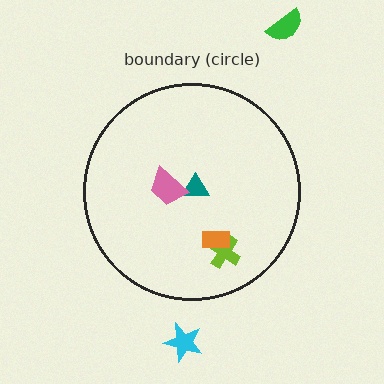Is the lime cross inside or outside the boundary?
Inside.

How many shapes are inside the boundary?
4 inside, 2 outside.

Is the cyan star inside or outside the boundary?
Outside.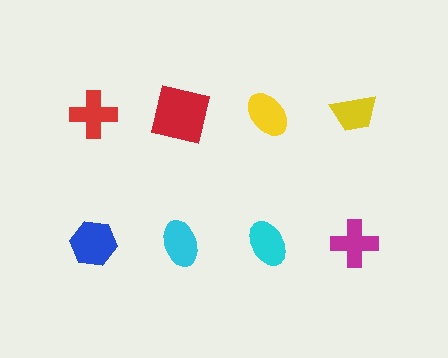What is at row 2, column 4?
A magenta cross.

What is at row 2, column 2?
A cyan ellipse.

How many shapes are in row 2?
4 shapes.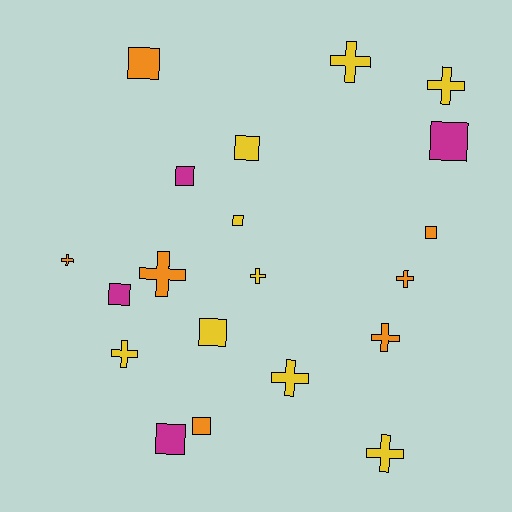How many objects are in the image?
There are 20 objects.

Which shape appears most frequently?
Cross, with 10 objects.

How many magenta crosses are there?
There are no magenta crosses.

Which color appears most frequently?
Yellow, with 9 objects.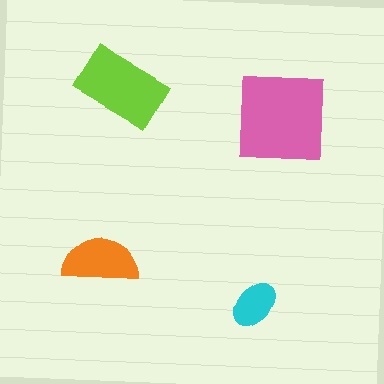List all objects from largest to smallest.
The pink square, the lime rectangle, the orange semicircle, the cyan ellipse.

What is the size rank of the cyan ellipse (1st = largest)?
4th.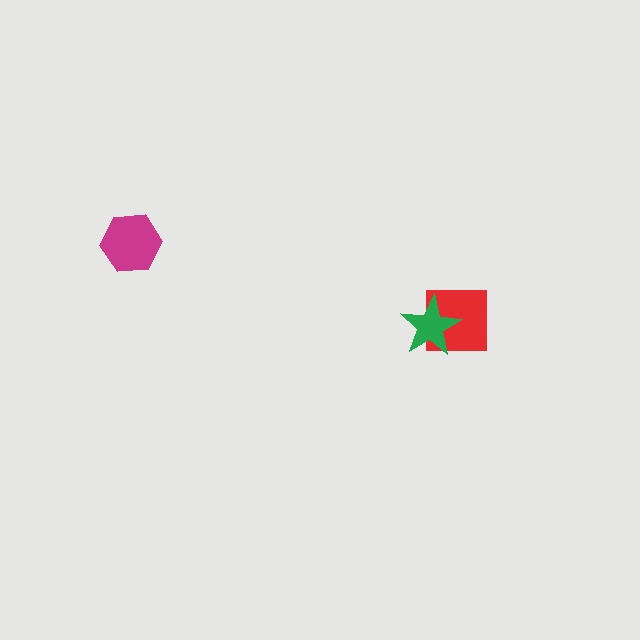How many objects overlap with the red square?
1 object overlaps with the red square.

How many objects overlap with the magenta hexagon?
0 objects overlap with the magenta hexagon.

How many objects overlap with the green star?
1 object overlaps with the green star.